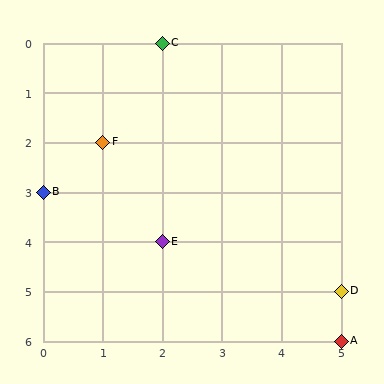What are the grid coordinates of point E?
Point E is at grid coordinates (2, 4).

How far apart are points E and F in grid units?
Points E and F are 1 column and 2 rows apart (about 2.2 grid units diagonally).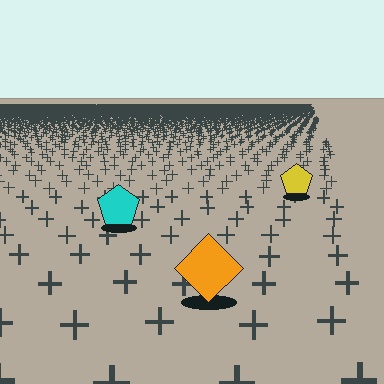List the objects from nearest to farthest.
From nearest to farthest: the orange diamond, the cyan pentagon, the yellow pentagon.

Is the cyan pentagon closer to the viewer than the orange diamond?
No. The orange diamond is closer — you can tell from the texture gradient: the ground texture is coarser near it.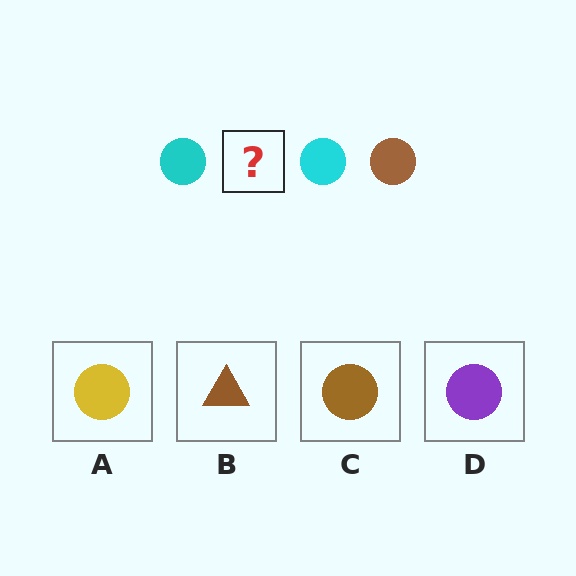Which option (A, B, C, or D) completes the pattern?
C.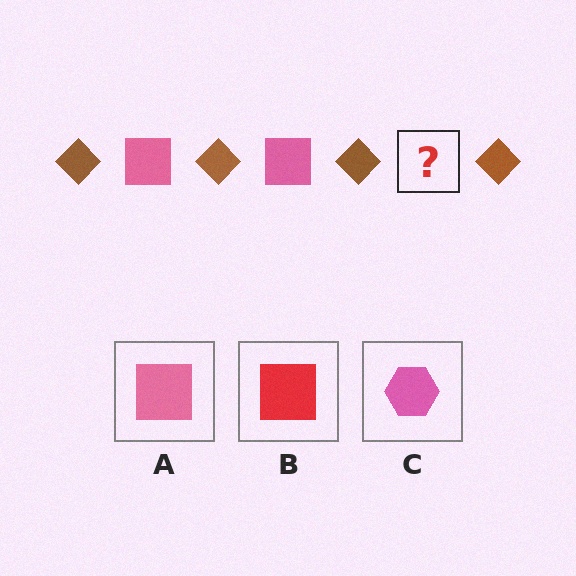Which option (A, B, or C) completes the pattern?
A.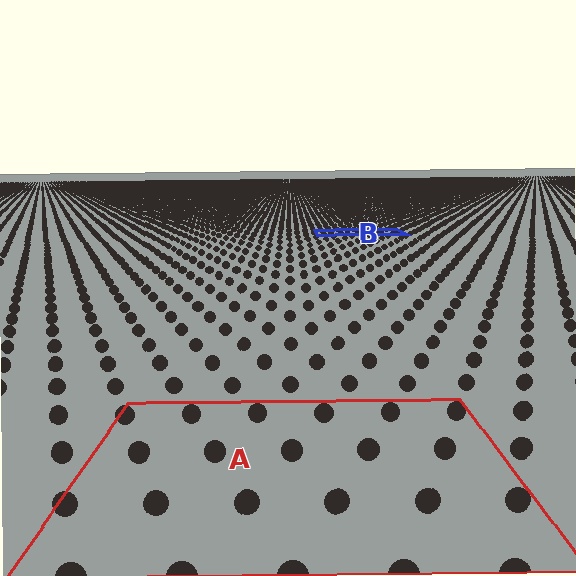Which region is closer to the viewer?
Region A is closer. The texture elements there are larger and more spread out.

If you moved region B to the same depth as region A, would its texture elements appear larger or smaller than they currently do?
They would appear larger. At a closer depth, the same texture elements are projected at a bigger on-screen size.